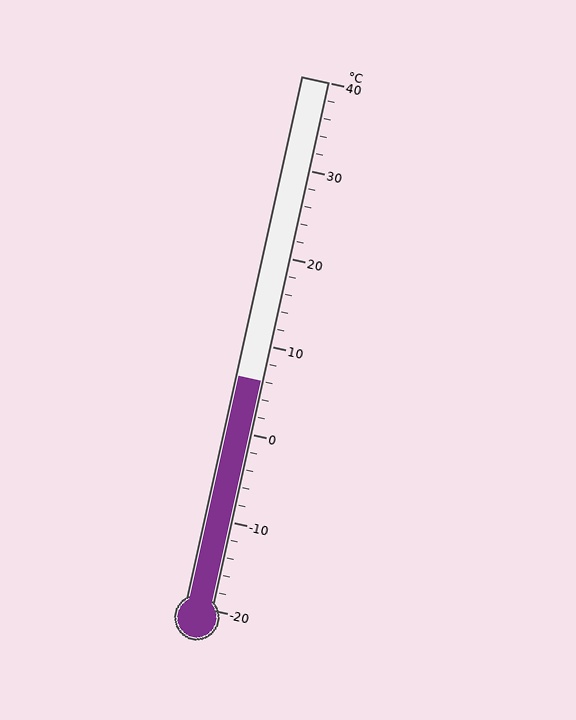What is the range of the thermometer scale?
The thermometer scale ranges from -20°C to 40°C.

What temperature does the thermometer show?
The thermometer shows approximately 6°C.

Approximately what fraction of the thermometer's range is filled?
The thermometer is filled to approximately 45% of its range.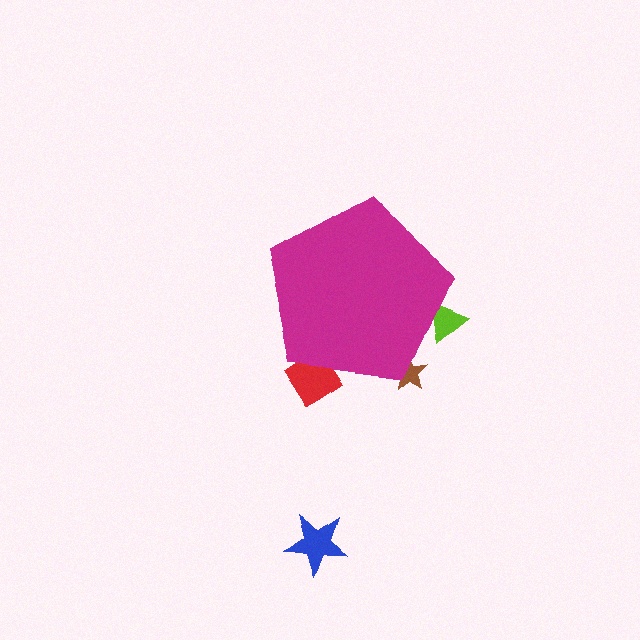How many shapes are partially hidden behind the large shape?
3 shapes are partially hidden.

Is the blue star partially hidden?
No, the blue star is fully visible.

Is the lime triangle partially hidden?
Yes, the lime triangle is partially hidden behind the magenta pentagon.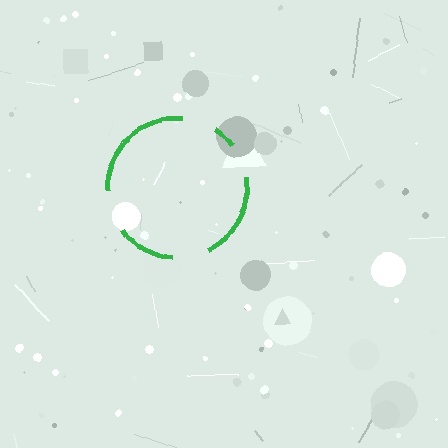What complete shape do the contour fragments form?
The contour fragments form a circle.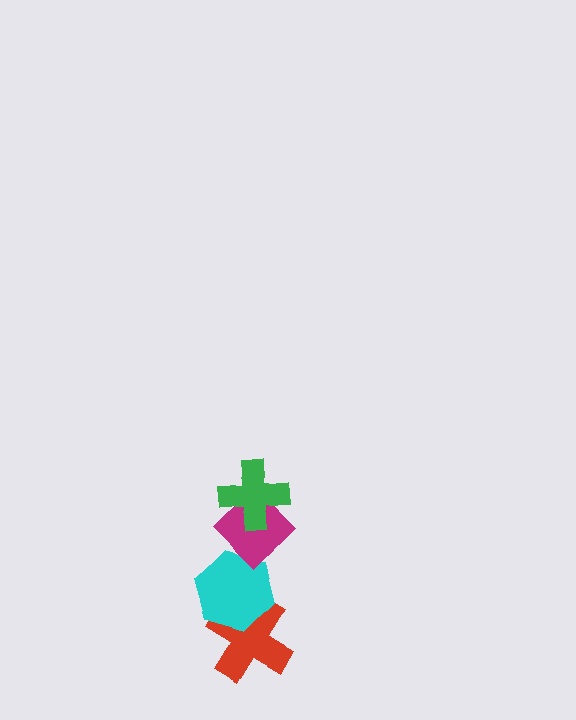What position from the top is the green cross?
The green cross is 1st from the top.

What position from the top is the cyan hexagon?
The cyan hexagon is 3rd from the top.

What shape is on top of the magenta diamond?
The green cross is on top of the magenta diamond.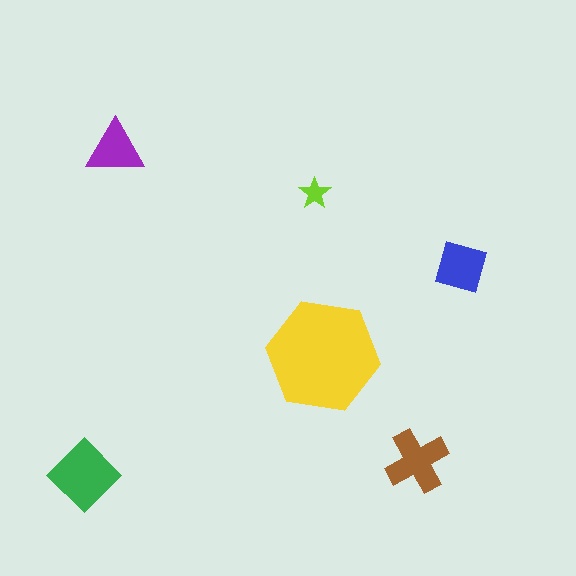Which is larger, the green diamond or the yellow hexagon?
The yellow hexagon.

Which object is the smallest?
The lime star.